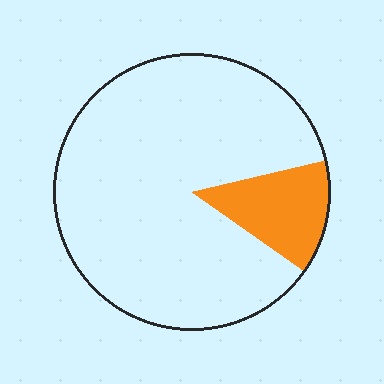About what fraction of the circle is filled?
About one eighth (1/8).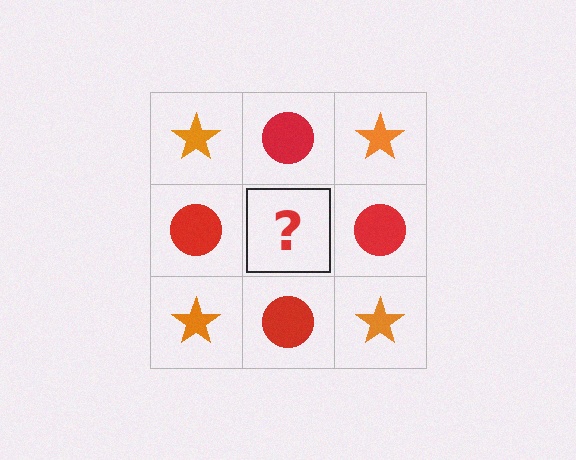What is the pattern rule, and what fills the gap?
The rule is that it alternates orange star and red circle in a checkerboard pattern. The gap should be filled with an orange star.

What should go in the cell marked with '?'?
The missing cell should contain an orange star.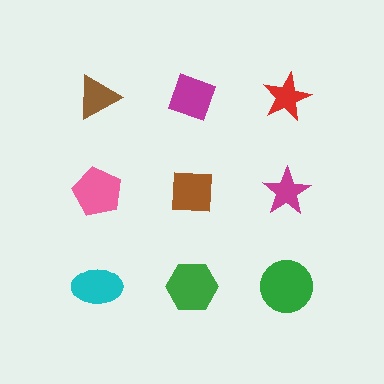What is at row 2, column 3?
A magenta star.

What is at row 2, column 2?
A brown square.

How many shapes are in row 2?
3 shapes.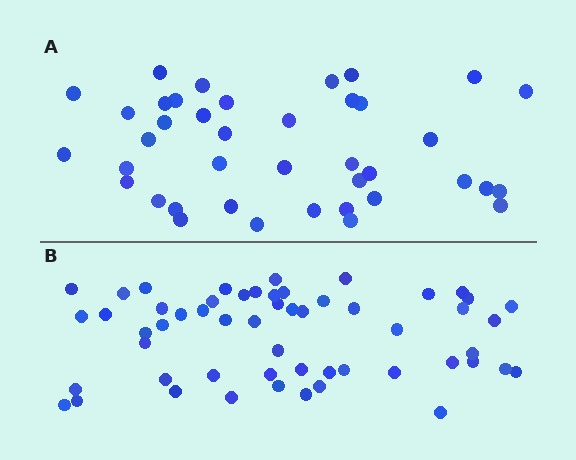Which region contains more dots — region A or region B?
Region B (the bottom region) has more dots.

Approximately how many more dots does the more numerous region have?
Region B has approximately 15 more dots than region A.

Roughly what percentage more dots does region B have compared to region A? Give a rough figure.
About 40% more.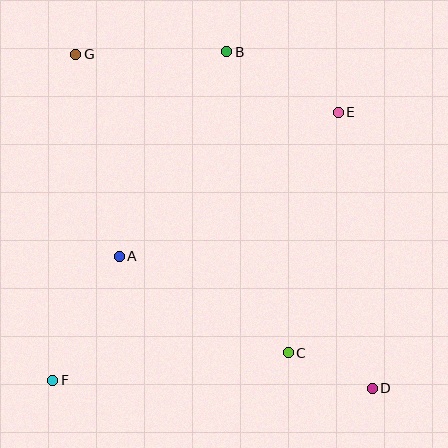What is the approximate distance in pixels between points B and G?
The distance between B and G is approximately 151 pixels.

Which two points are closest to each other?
Points C and D are closest to each other.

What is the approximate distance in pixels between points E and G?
The distance between E and G is approximately 269 pixels.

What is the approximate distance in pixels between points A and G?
The distance between A and G is approximately 206 pixels.